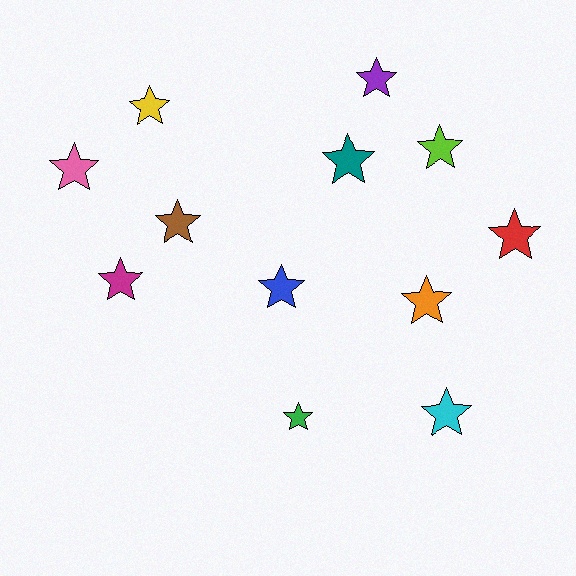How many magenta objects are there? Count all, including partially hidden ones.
There is 1 magenta object.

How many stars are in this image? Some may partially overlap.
There are 12 stars.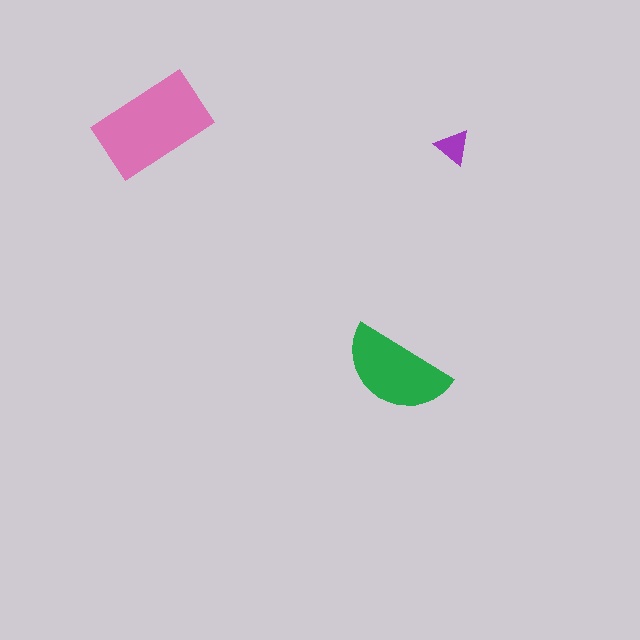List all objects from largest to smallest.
The pink rectangle, the green semicircle, the purple triangle.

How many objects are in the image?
There are 3 objects in the image.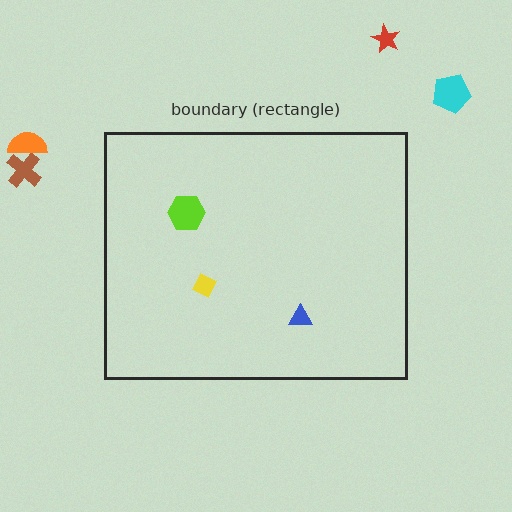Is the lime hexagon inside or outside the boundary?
Inside.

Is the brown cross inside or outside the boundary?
Outside.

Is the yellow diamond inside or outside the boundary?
Inside.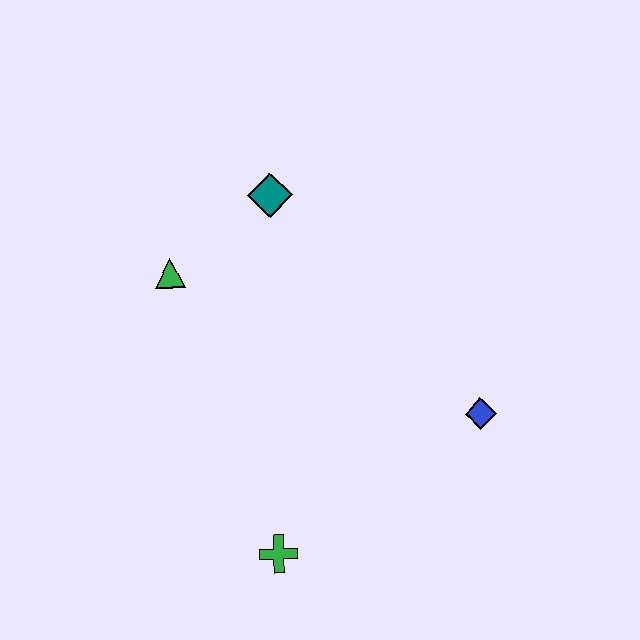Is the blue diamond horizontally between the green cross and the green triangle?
No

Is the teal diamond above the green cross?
Yes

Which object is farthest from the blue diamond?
The green triangle is farthest from the blue diamond.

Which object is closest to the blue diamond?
The green cross is closest to the blue diamond.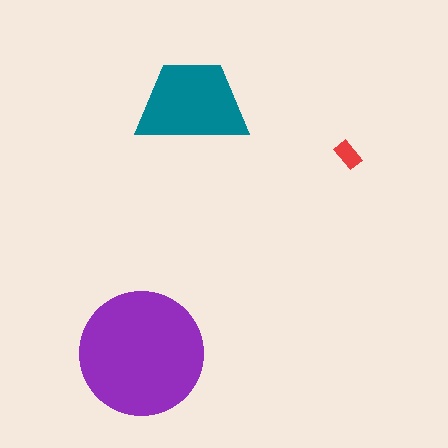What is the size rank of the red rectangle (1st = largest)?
3rd.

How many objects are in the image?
There are 3 objects in the image.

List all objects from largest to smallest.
The purple circle, the teal trapezoid, the red rectangle.